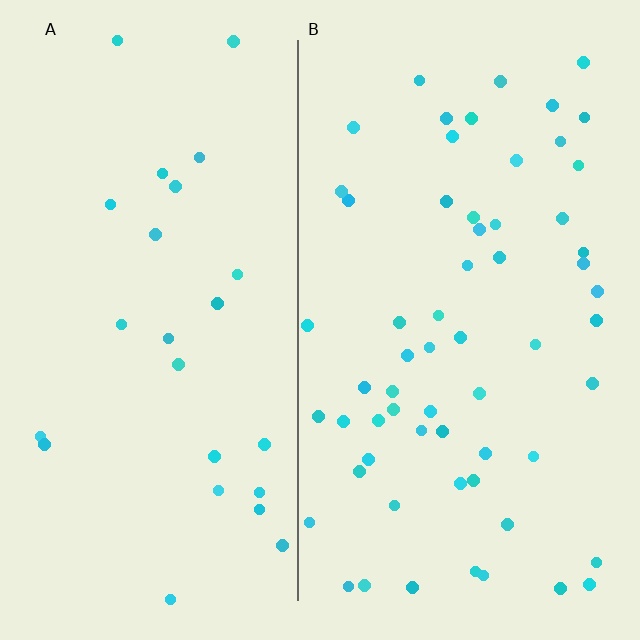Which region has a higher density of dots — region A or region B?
B (the right).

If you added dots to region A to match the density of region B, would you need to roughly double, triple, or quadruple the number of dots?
Approximately double.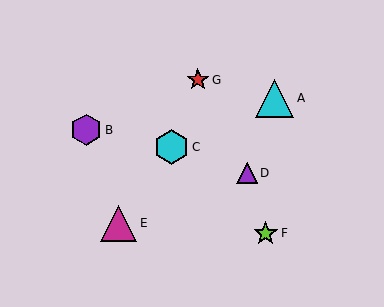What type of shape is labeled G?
Shape G is a red star.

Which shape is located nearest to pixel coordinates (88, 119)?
The purple hexagon (labeled B) at (86, 130) is nearest to that location.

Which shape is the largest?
The cyan triangle (labeled A) is the largest.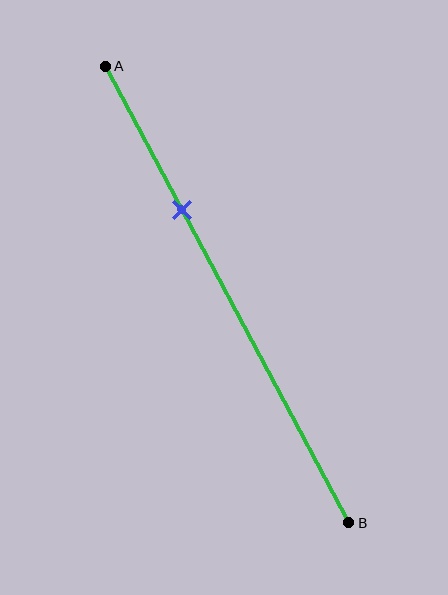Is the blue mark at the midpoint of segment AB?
No, the mark is at about 30% from A, not at the 50% midpoint.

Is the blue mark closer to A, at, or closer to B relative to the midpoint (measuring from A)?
The blue mark is closer to point A than the midpoint of segment AB.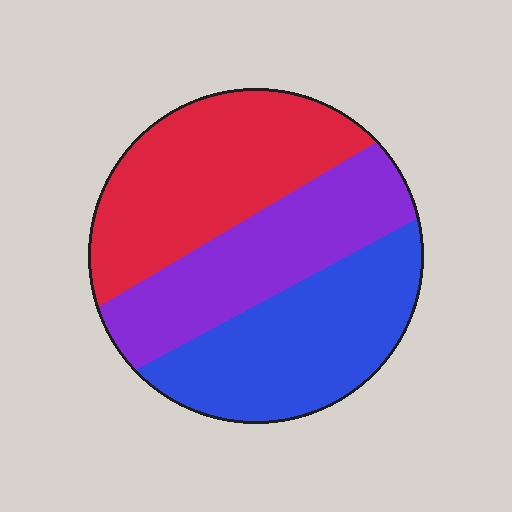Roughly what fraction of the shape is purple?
Purple covers roughly 30% of the shape.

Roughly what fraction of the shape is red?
Red takes up about three eighths (3/8) of the shape.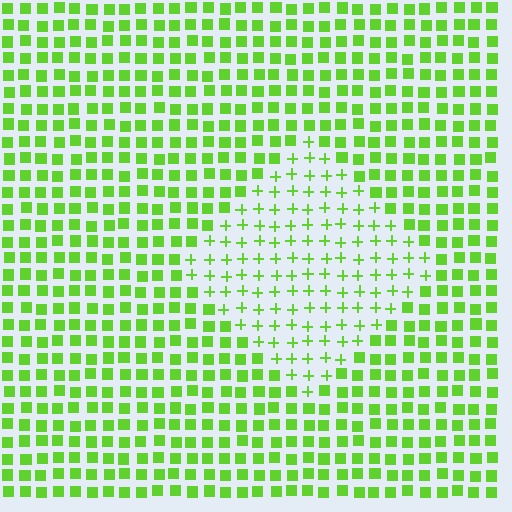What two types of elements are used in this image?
The image uses plus signs inside the diamond region and squares outside it.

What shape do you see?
I see a diamond.